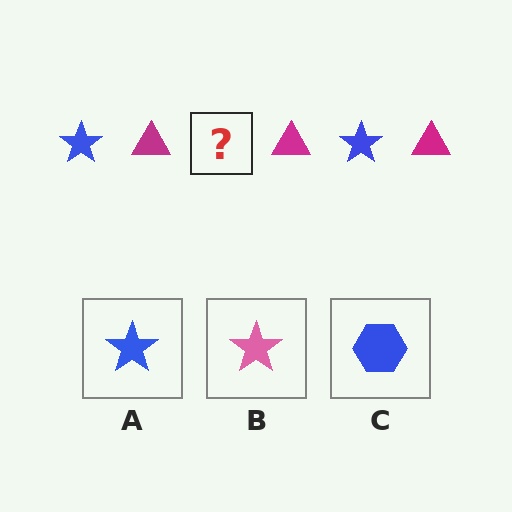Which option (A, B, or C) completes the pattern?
A.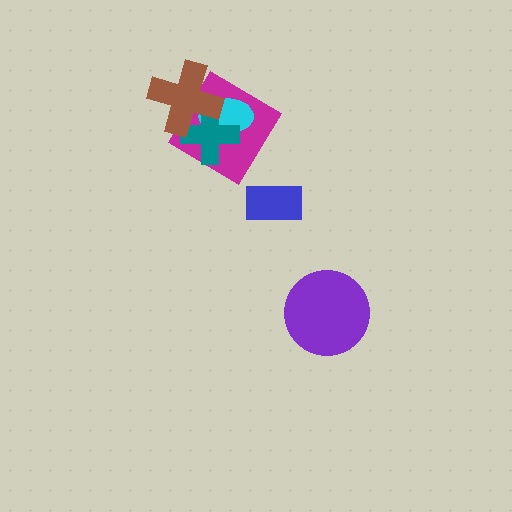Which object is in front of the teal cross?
The brown cross is in front of the teal cross.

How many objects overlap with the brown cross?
3 objects overlap with the brown cross.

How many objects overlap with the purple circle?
0 objects overlap with the purple circle.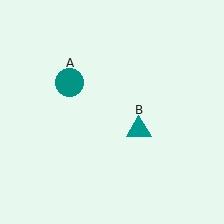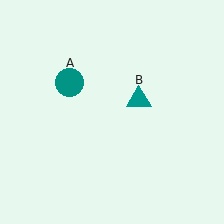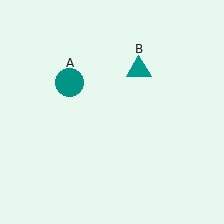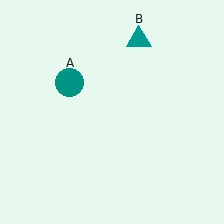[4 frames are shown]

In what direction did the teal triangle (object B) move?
The teal triangle (object B) moved up.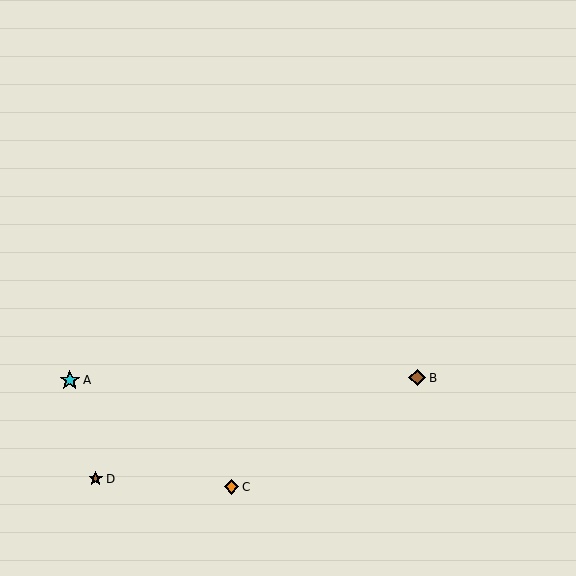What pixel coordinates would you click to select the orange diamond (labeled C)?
Click at (232, 487) to select the orange diamond C.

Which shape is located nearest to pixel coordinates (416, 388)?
The brown diamond (labeled B) at (417, 378) is nearest to that location.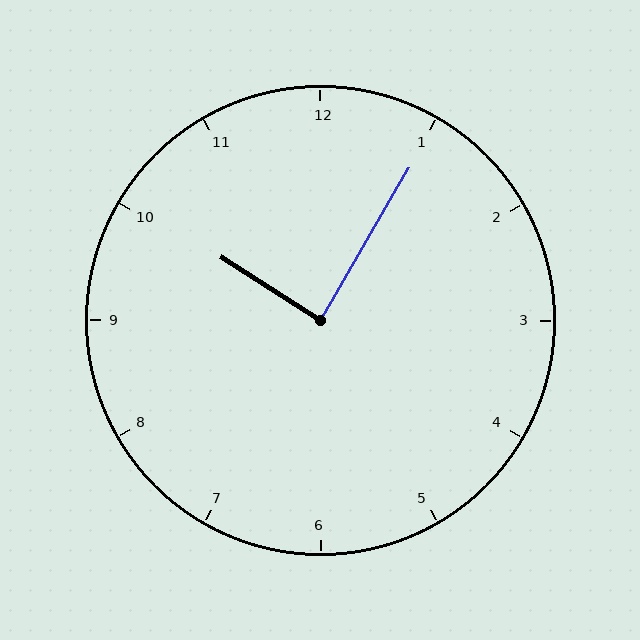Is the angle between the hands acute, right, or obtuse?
It is right.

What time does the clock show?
10:05.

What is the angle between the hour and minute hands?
Approximately 88 degrees.